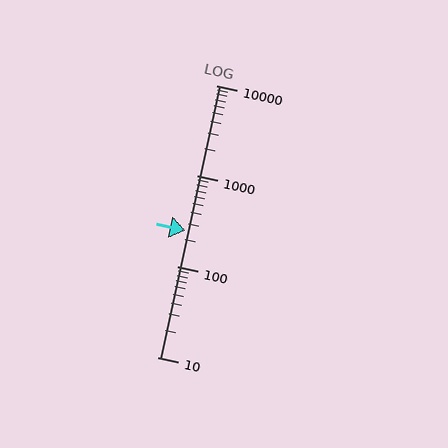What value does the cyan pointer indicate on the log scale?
The pointer indicates approximately 250.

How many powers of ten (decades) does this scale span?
The scale spans 3 decades, from 10 to 10000.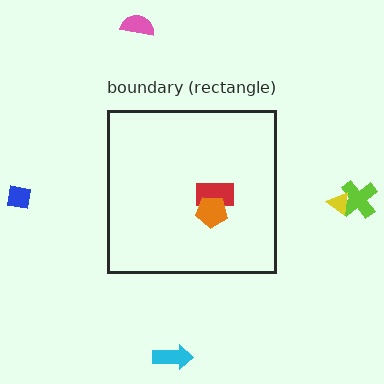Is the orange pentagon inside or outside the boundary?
Inside.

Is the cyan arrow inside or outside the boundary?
Outside.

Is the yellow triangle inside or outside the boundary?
Outside.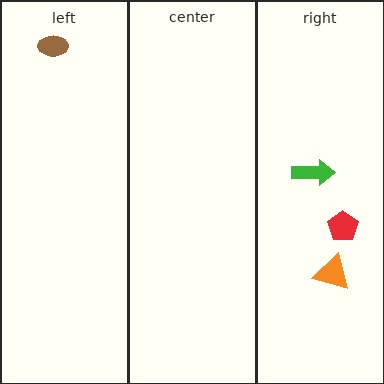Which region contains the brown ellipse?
The left region.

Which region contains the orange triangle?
The right region.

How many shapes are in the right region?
3.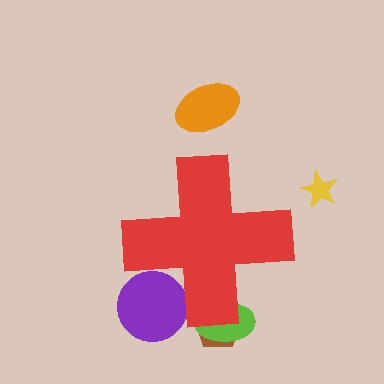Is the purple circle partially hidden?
Yes, the purple circle is partially hidden behind the red cross.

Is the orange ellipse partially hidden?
No, the orange ellipse is fully visible.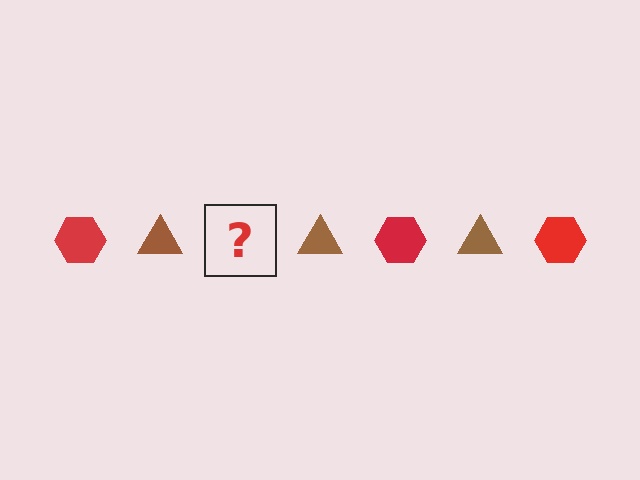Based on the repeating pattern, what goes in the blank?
The blank should be a red hexagon.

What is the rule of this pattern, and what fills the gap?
The rule is that the pattern alternates between red hexagon and brown triangle. The gap should be filled with a red hexagon.